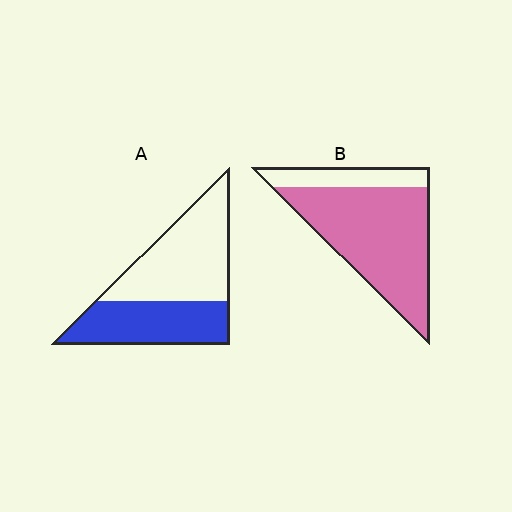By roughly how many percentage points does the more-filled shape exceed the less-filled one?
By roughly 35 percentage points (B over A).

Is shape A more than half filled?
No.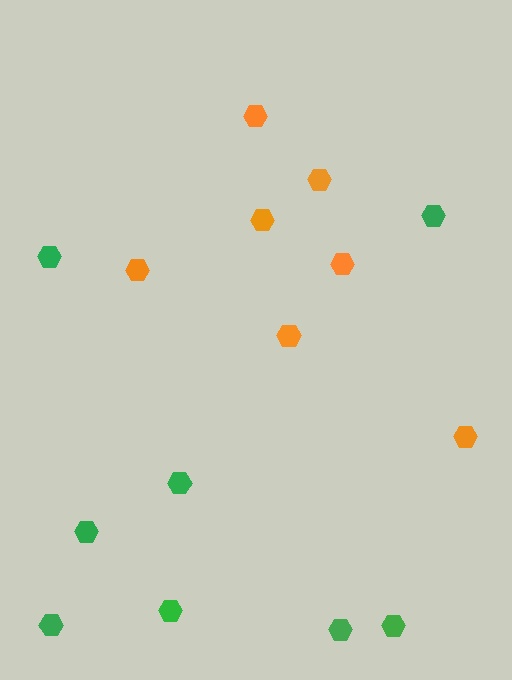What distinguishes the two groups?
There are 2 groups: one group of orange hexagons (7) and one group of green hexagons (8).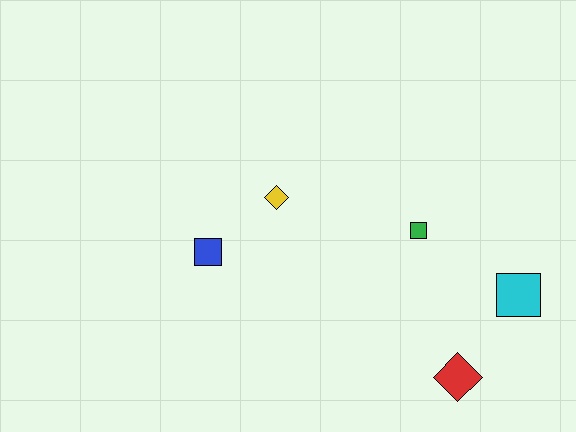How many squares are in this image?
There are 3 squares.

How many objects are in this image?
There are 5 objects.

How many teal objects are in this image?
There are no teal objects.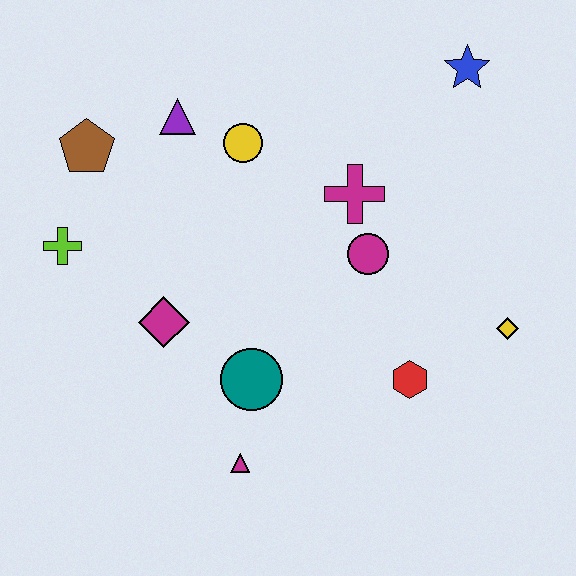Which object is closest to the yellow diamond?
The red hexagon is closest to the yellow diamond.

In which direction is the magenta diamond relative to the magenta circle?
The magenta diamond is to the left of the magenta circle.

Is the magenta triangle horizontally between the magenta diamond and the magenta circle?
Yes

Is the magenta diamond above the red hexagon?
Yes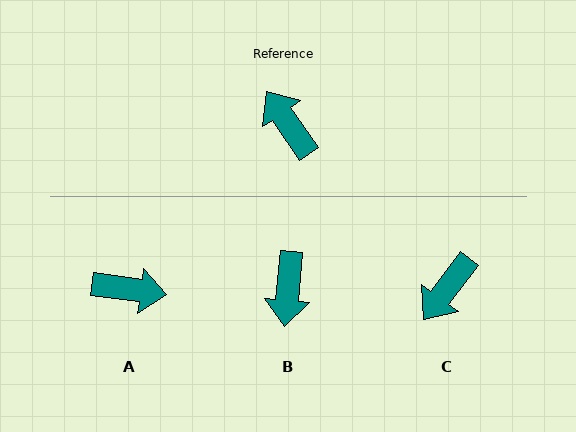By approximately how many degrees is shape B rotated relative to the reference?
Approximately 141 degrees counter-clockwise.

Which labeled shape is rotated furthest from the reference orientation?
B, about 141 degrees away.